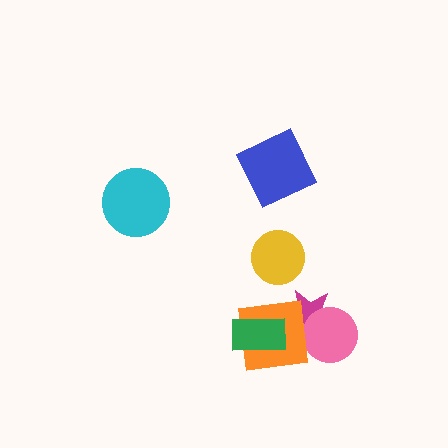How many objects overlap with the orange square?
3 objects overlap with the orange square.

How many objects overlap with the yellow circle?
0 objects overlap with the yellow circle.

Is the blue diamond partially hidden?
No, no other shape covers it.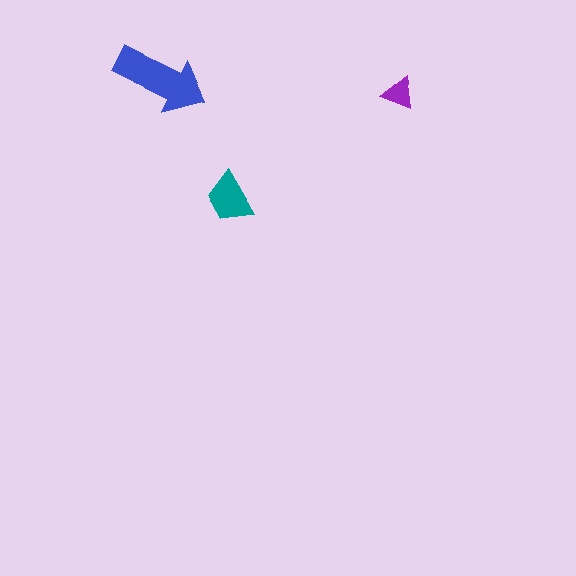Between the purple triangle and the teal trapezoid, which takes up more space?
The teal trapezoid.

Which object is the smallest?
The purple triangle.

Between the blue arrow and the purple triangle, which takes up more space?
The blue arrow.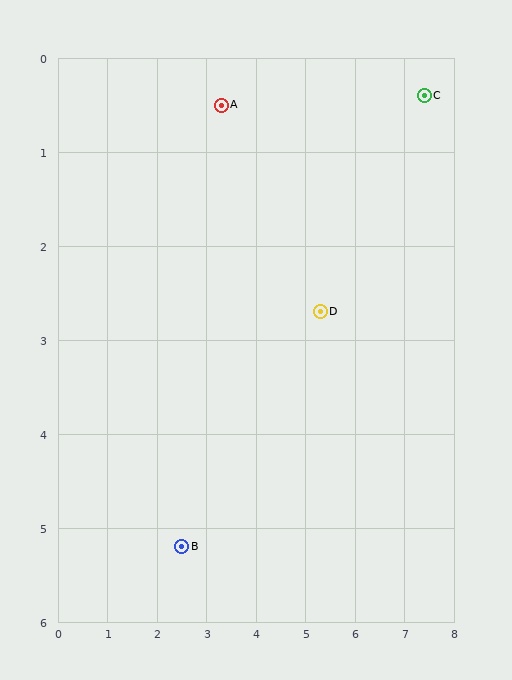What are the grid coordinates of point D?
Point D is at approximately (5.3, 2.7).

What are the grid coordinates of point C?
Point C is at approximately (7.4, 0.4).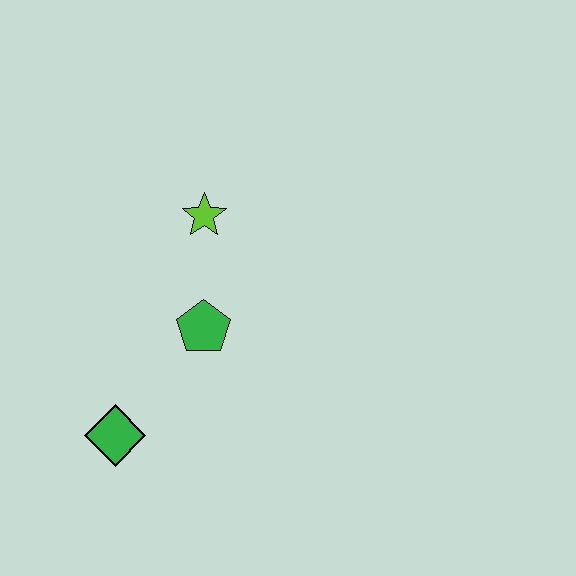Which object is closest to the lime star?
The green pentagon is closest to the lime star.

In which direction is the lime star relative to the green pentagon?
The lime star is above the green pentagon.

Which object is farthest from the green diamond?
The lime star is farthest from the green diamond.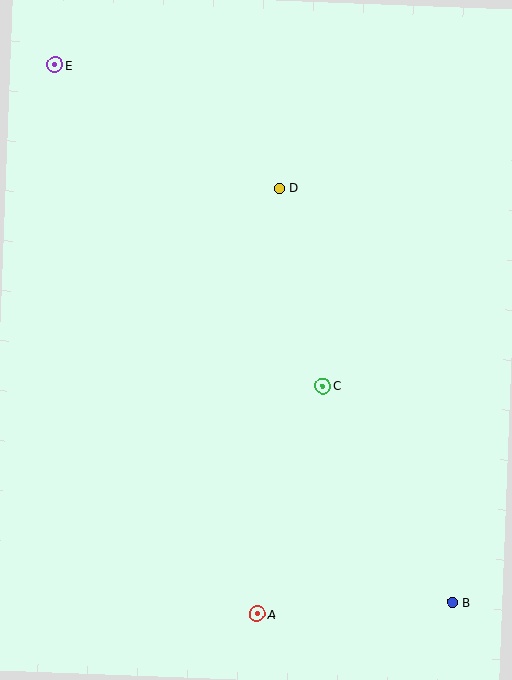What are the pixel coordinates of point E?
Point E is at (55, 65).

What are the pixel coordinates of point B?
Point B is at (453, 603).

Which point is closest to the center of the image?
Point C at (323, 386) is closest to the center.